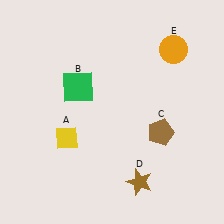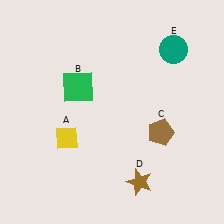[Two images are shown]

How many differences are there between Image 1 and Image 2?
There is 1 difference between the two images.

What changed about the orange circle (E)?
In Image 1, E is orange. In Image 2, it changed to teal.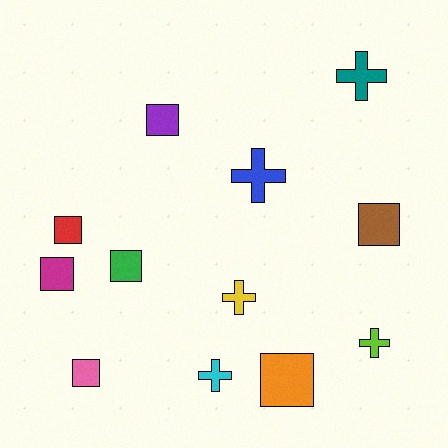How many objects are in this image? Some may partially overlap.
There are 12 objects.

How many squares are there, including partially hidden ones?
There are 7 squares.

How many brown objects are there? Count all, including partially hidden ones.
There is 1 brown object.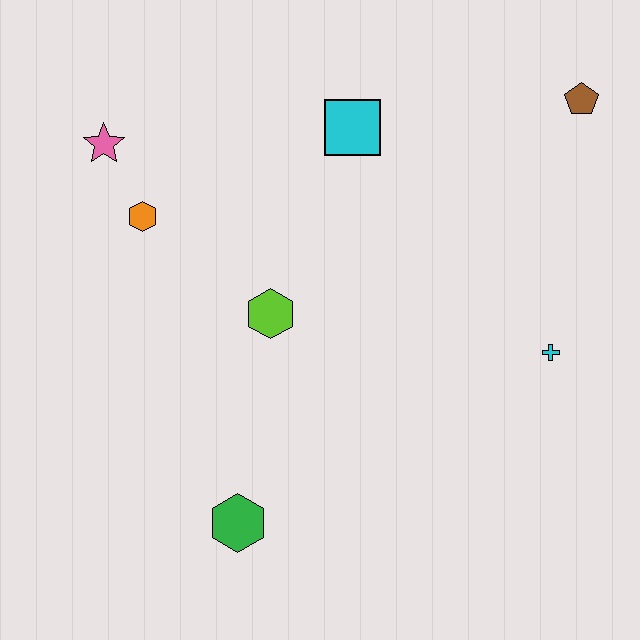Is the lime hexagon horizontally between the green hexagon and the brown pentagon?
Yes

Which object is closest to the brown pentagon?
The cyan square is closest to the brown pentagon.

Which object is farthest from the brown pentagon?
The green hexagon is farthest from the brown pentagon.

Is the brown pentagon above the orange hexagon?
Yes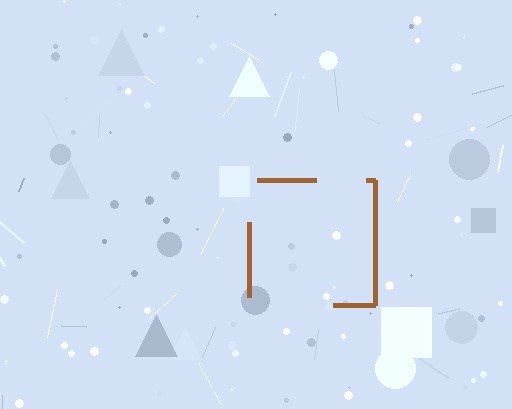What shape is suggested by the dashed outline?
The dashed outline suggests a square.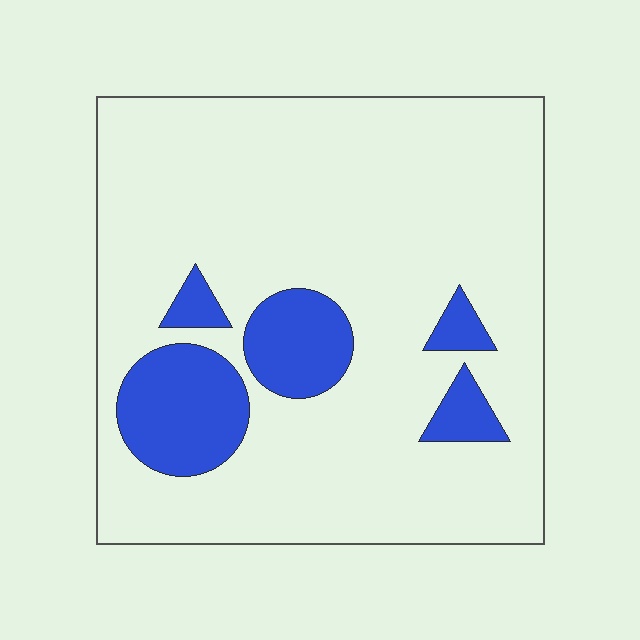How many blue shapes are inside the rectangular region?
5.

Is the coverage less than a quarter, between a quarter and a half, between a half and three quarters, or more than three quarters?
Less than a quarter.